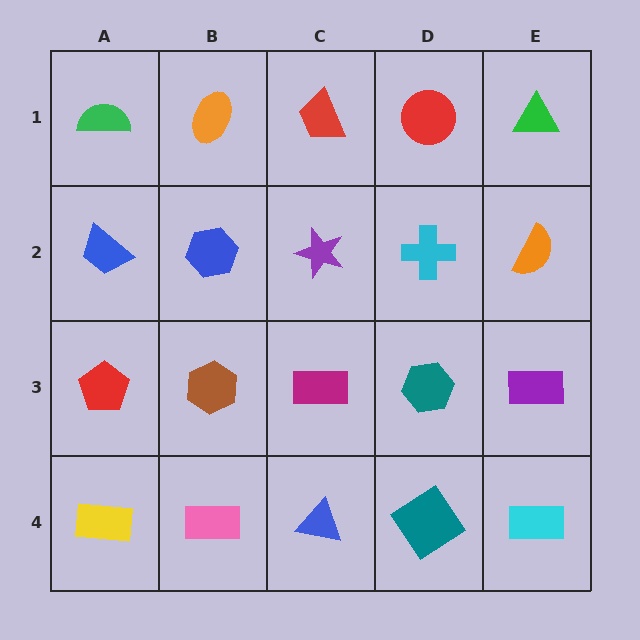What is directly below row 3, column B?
A pink rectangle.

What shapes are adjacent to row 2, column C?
A red trapezoid (row 1, column C), a magenta rectangle (row 3, column C), a blue hexagon (row 2, column B), a cyan cross (row 2, column D).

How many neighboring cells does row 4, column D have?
3.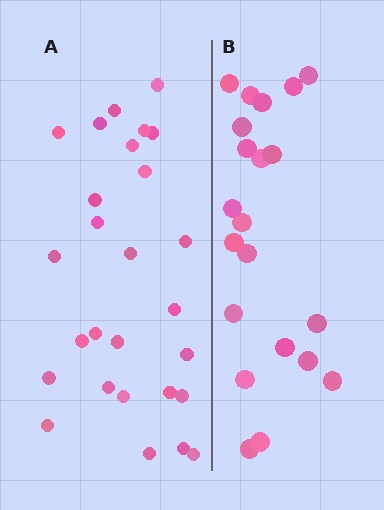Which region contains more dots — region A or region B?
Region A (the left region) has more dots.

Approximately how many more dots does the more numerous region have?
Region A has about 6 more dots than region B.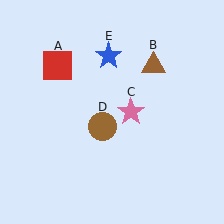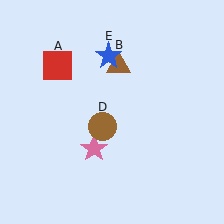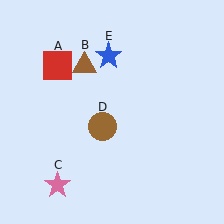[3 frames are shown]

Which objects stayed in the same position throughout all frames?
Red square (object A) and brown circle (object D) and blue star (object E) remained stationary.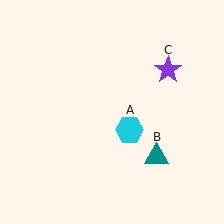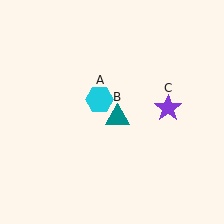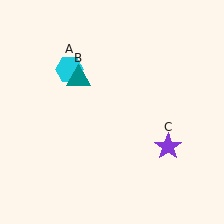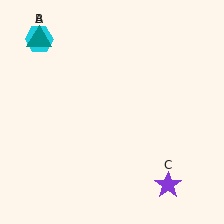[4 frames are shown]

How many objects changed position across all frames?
3 objects changed position: cyan hexagon (object A), teal triangle (object B), purple star (object C).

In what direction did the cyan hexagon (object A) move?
The cyan hexagon (object A) moved up and to the left.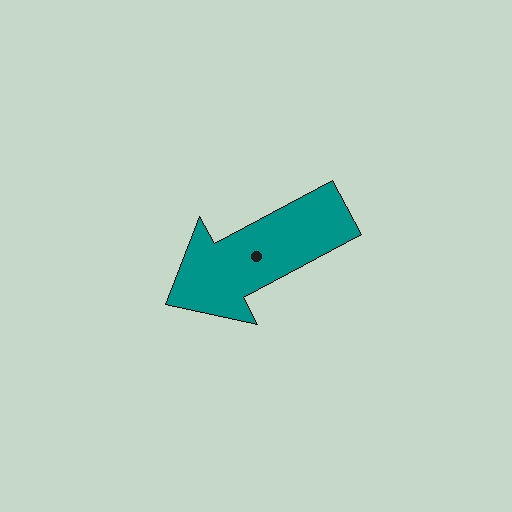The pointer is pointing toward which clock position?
Roughly 8 o'clock.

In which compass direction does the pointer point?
Southwest.